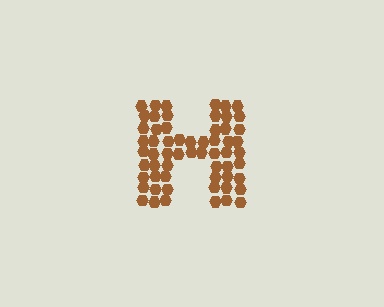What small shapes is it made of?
It is made of small hexagons.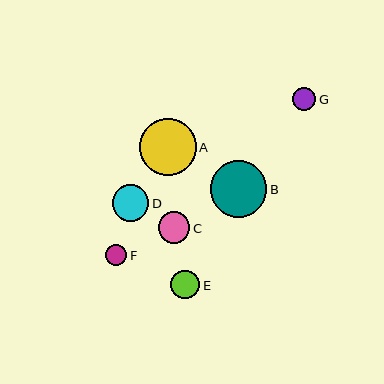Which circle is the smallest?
Circle F is the smallest with a size of approximately 21 pixels.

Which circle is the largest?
Circle A is the largest with a size of approximately 57 pixels.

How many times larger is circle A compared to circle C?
Circle A is approximately 1.8 times the size of circle C.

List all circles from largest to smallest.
From largest to smallest: A, B, D, C, E, G, F.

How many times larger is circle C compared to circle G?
Circle C is approximately 1.4 times the size of circle G.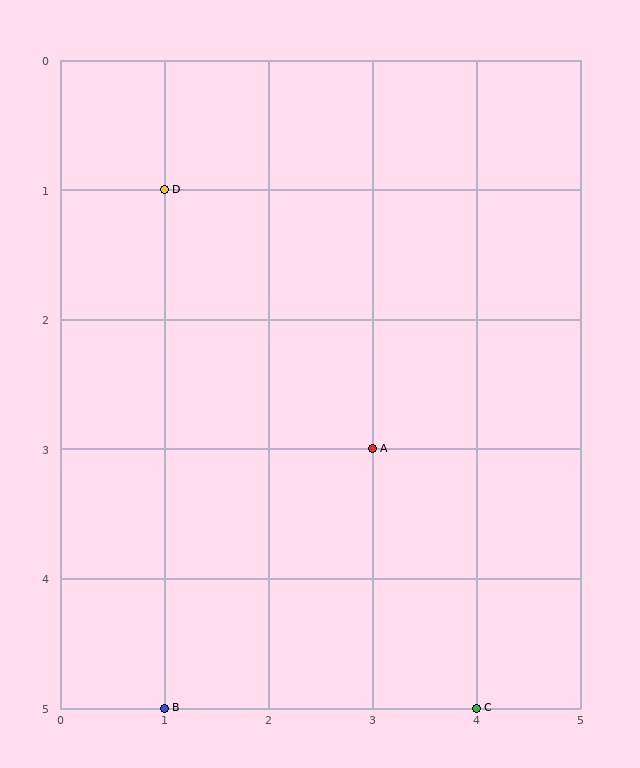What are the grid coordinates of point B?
Point B is at grid coordinates (1, 5).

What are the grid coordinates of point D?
Point D is at grid coordinates (1, 1).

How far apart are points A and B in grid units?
Points A and B are 2 columns and 2 rows apart (about 2.8 grid units diagonally).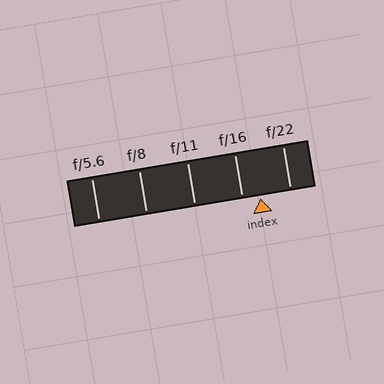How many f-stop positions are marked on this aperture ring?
There are 5 f-stop positions marked.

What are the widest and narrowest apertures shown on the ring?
The widest aperture shown is f/5.6 and the narrowest is f/22.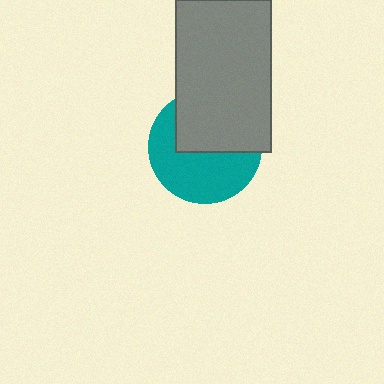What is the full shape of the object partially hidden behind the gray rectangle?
The partially hidden object is a teal circle.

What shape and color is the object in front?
The object in front is a gray rectangle.